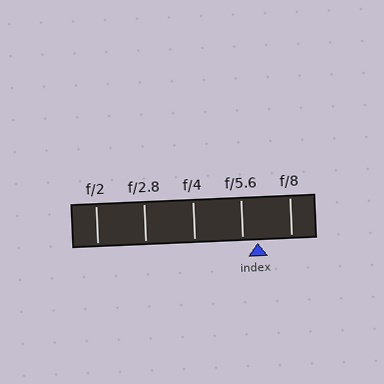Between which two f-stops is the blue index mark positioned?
The index mark is between f/5.6 and f/8.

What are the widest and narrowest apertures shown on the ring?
The widest aperture shown is f/2 and the narrowest is f/8.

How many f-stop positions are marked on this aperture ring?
There are 5 f-stop positions marked.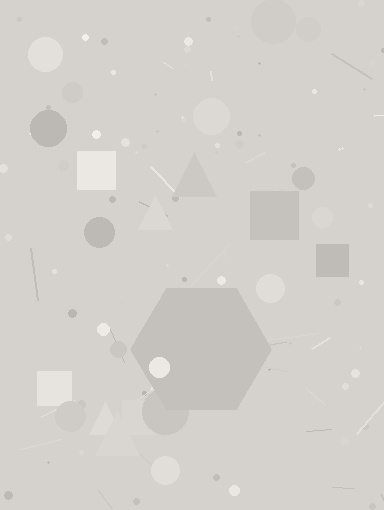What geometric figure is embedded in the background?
A hexagon is embedded in the background.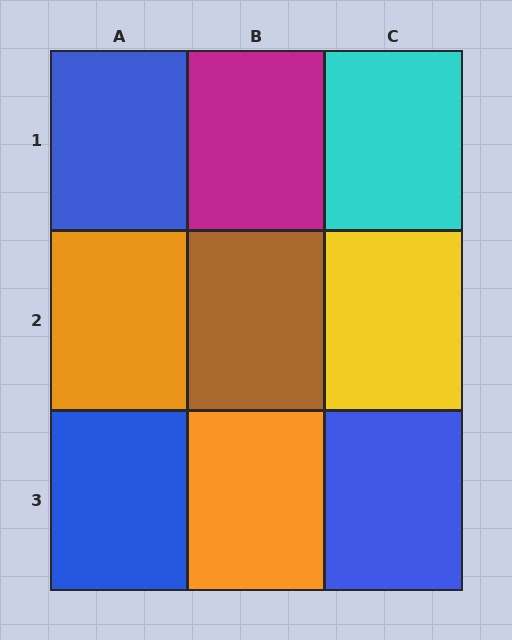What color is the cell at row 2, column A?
Orange.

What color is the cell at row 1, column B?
Magenta.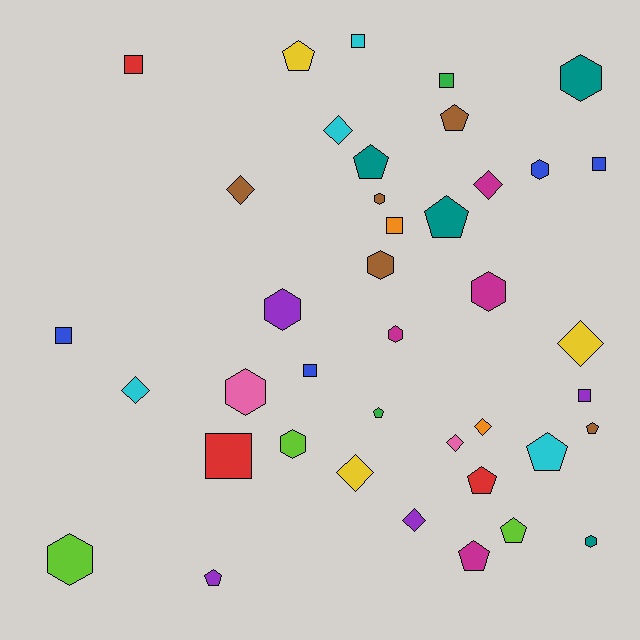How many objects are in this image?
There are 40 objects.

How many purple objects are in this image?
There are 4 purple objects.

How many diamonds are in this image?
There are 9 diamonds.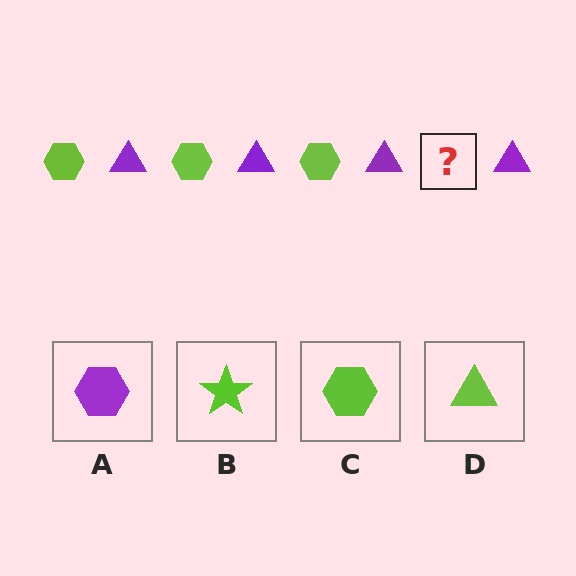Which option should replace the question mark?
Option C.